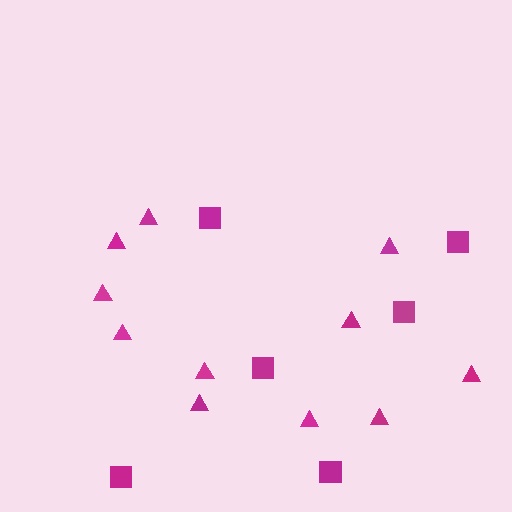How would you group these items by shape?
There are 2 groups: one group of squares (6) and one group of triangles (11).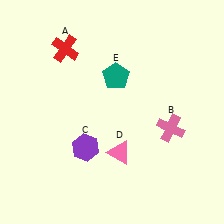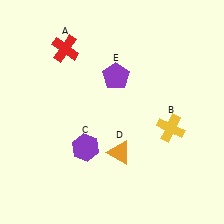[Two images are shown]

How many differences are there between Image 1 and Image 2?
There are 3 differences between the two images.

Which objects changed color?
B changed from pink to yellow. D changed from pink to orange. E changed from teal to purple.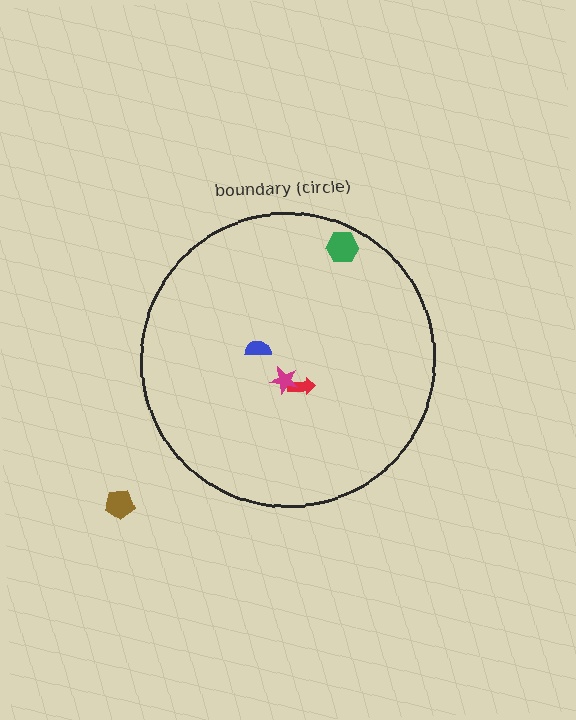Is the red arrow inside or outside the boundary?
Inside.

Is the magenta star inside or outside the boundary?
Inside.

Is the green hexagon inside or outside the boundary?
Inside.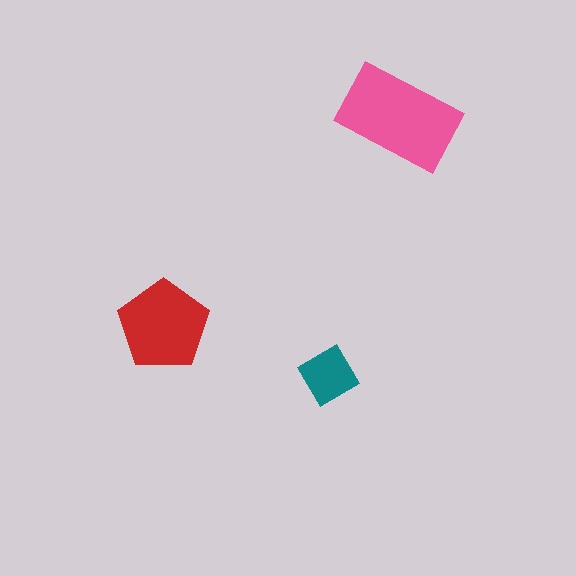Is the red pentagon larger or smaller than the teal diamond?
Larger.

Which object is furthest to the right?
The pink rectangle is rightmost.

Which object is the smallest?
The teal diamond.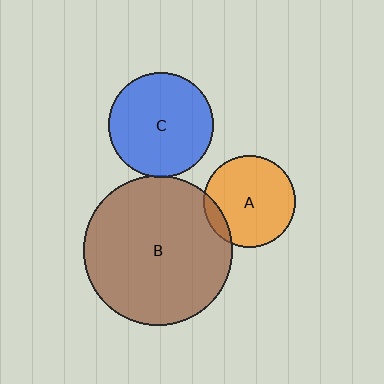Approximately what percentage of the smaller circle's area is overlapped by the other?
Approximately 5%.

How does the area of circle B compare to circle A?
Approximately 2.6 times.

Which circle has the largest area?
Circle B (brown).